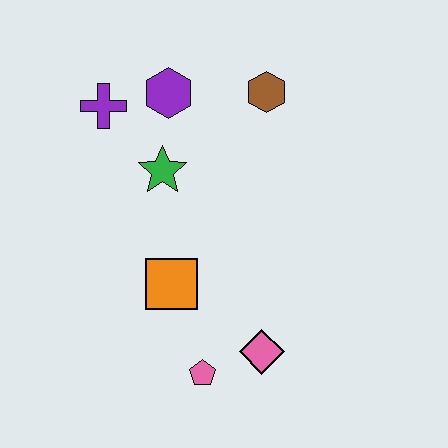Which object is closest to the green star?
The purple hexagon is closest to the green star.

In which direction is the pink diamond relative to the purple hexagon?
The pink diamond is below the purple hexagon.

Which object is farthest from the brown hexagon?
The pink pentagon is farthest from the brown hexagon.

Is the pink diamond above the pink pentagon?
Yes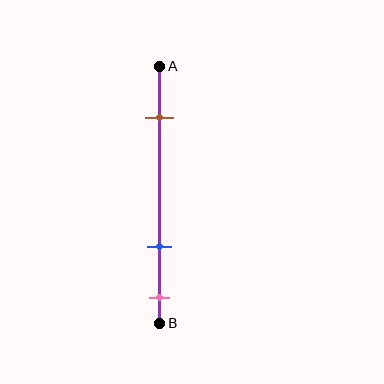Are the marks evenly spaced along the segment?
No, the marks are not evenly spaced.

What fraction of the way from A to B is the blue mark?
The blue mark is approximately 70% (0.7) of the way from A to B.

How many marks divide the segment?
There are 3 marks dividing the segment.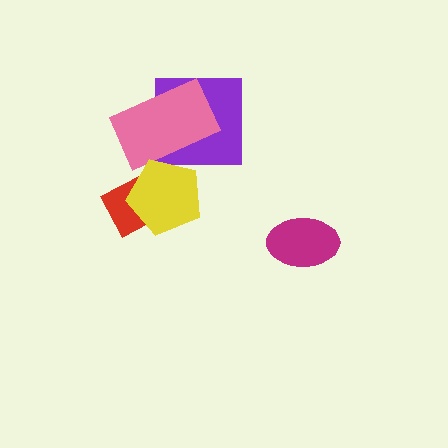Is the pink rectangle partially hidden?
Yes, it is partially covered by another shape.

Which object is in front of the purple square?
The pink rectangle is in front of the purple square.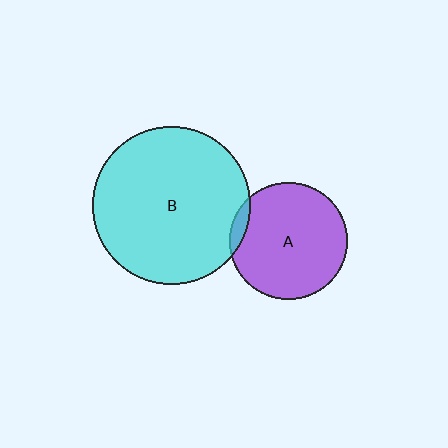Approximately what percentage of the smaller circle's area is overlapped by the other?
Approximately 5%.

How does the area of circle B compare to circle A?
Approximately 1.8 times.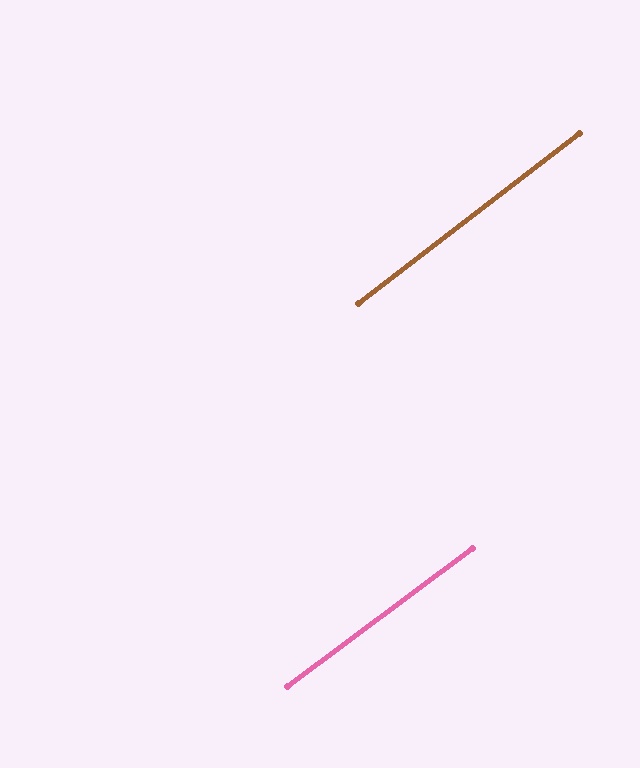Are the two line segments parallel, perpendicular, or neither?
Parallel — their directions differ by only 0.8°.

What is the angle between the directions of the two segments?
Approximately 1 degree.